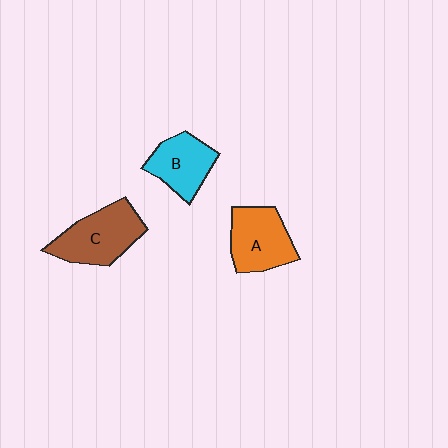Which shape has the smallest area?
Shape B (cyan).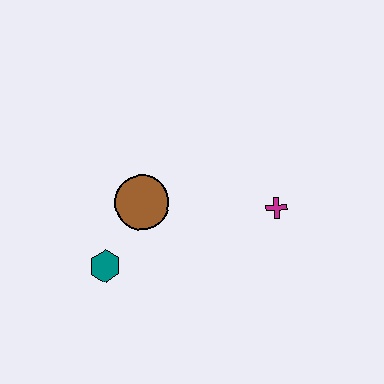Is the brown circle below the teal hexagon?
No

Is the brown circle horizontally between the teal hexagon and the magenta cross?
Yes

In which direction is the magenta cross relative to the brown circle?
The magenta cross is to the right of the brown circle.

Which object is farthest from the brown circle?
The magenta cross is farthest from the brown circle.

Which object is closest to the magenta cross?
The brown circle is closest to the magenta cross.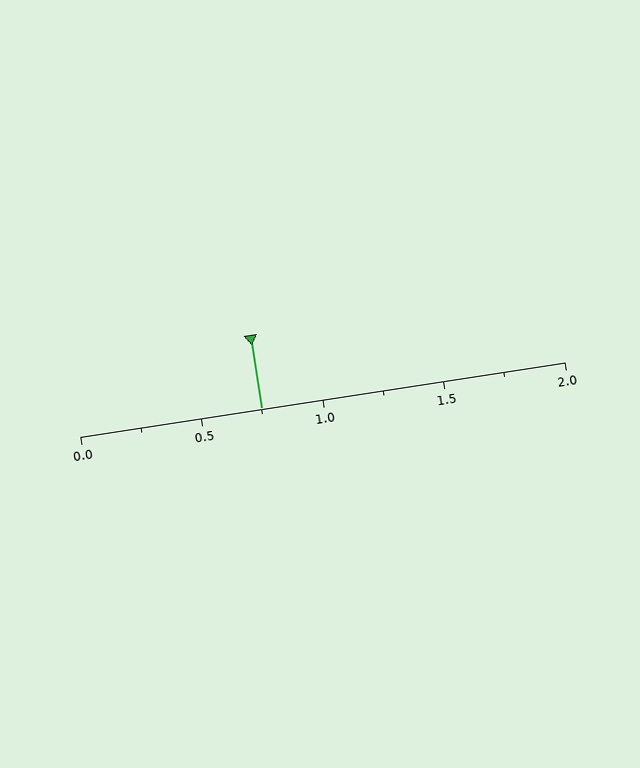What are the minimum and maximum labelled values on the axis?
The axis runs from 0.0 to 2.0.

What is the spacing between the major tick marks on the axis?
The major ticks are spaced 0.5 apart.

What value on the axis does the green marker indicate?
The marker indicates approximately 0.75.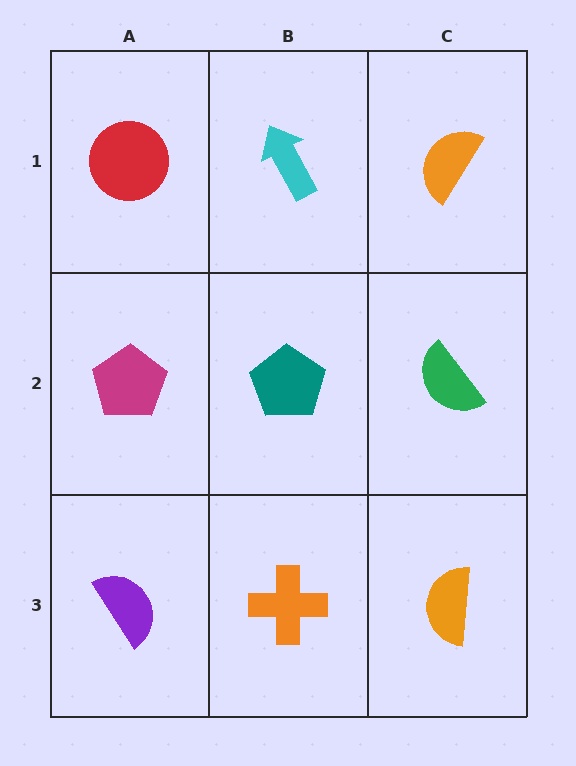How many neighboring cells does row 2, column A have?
3.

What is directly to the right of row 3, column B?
An orange semicircle.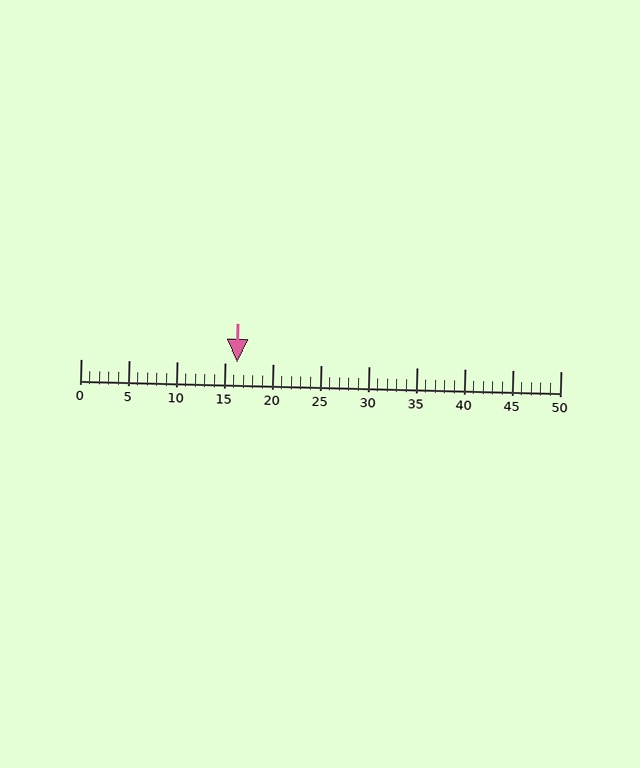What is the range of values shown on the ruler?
The ruler shows values from 0 to 50.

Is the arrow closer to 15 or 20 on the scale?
The arrow is closer to 15.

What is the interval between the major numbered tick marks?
The major tick marks are spaced 5 units apart.